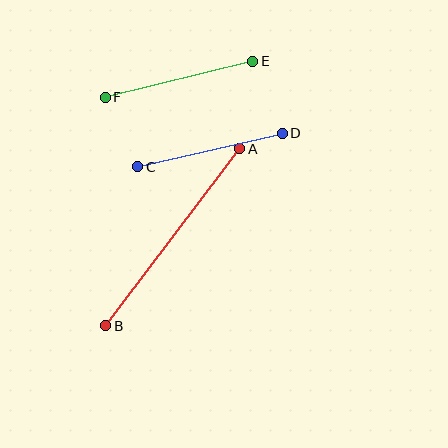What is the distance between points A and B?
The distance is approximately 222 pixels.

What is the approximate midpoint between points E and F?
The midpoint is at approximately (179, 79) pixels.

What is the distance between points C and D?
The distance is approximately 148 pixels.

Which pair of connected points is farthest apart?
Points A and B are farthest apart.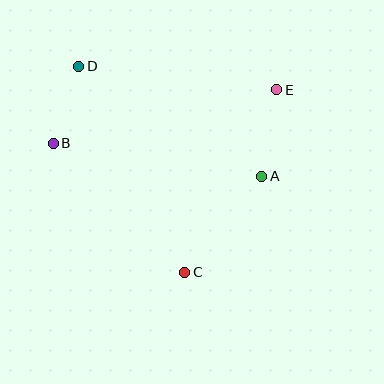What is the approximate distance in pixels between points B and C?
The distance between B and C is approximately 185 pixels.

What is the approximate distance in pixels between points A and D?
The distance between A and D is approximately 213 pixels.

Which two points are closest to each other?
Points B and D are closest to each other.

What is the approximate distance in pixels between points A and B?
The distance between A and B is approximately 211 pixels.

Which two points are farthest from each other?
Points C and D are farthest from each other.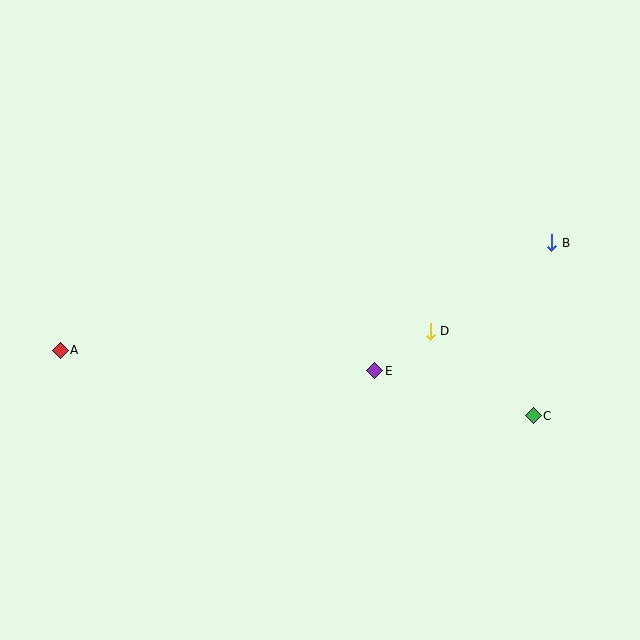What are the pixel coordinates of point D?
Point D is at (430, 331).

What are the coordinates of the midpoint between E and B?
The midpoint between E and B is at (463, 307).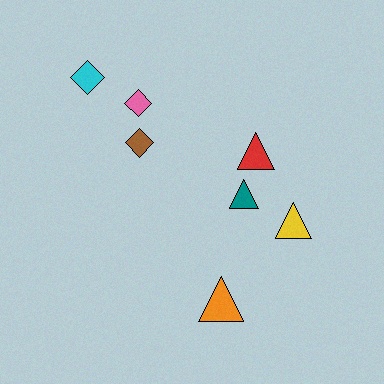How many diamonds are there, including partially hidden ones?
There are 3 diamonds.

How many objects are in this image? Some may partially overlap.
There are 7 objects.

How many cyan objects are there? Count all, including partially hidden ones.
There is 1 cyan object.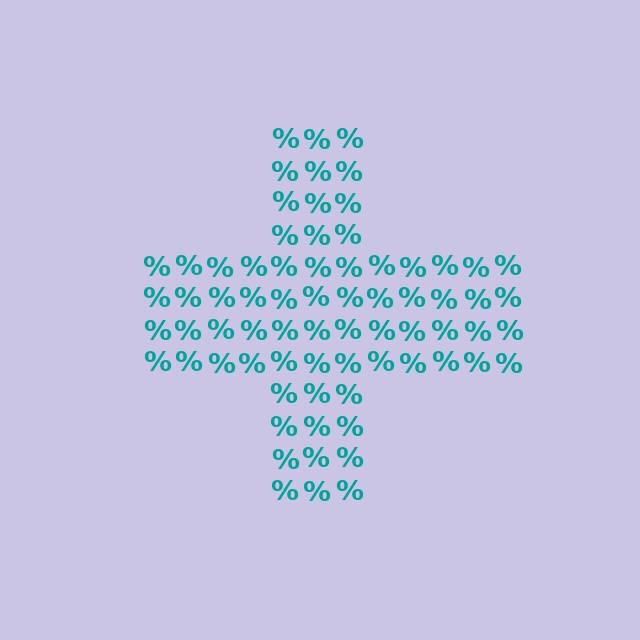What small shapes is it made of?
It is made of small percent signs.